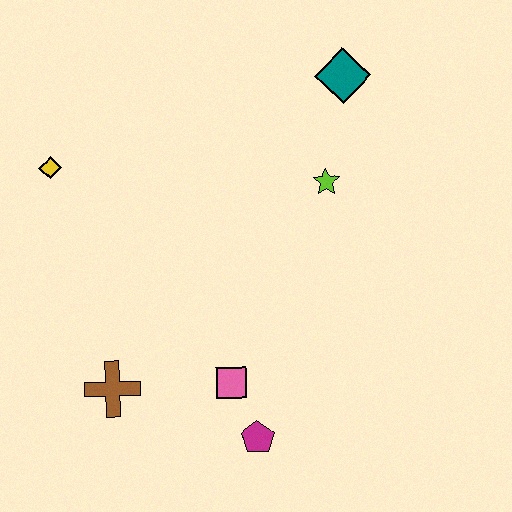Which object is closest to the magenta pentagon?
The pink square is closest to the magenta pentagon.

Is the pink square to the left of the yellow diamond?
No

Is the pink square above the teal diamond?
No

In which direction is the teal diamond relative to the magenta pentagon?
The teal diamond is above the magenta pentagon.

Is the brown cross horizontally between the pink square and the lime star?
No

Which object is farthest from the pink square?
The teal diamond is farthest from the pink square.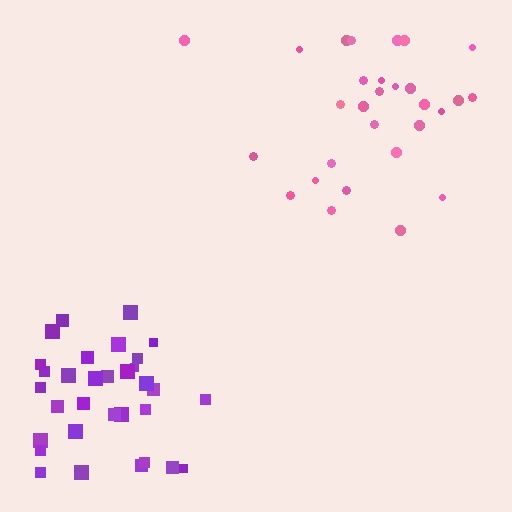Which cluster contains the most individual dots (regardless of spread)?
Purple (32).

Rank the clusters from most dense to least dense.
purple, pink.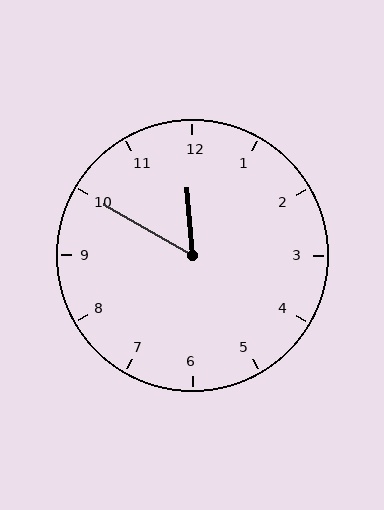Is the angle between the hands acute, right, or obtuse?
It is acute.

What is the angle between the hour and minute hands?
Approximately 55 degrees.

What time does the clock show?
11:50.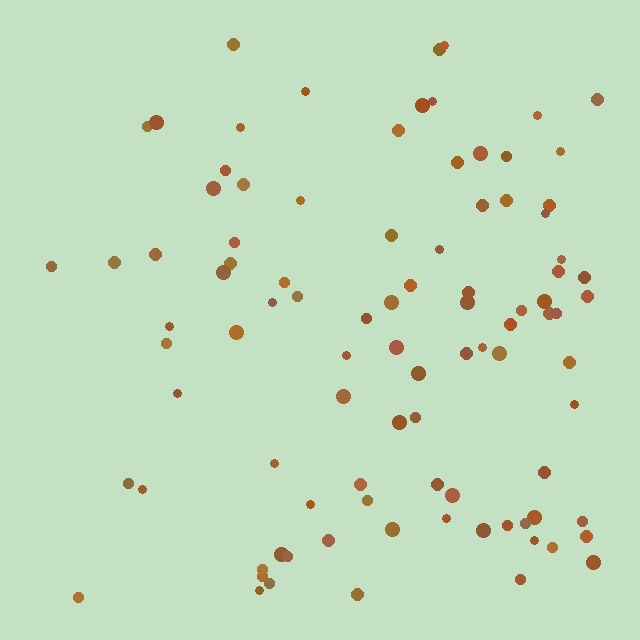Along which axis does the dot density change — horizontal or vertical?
Horizontal.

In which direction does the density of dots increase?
From left to right, with the right side densest.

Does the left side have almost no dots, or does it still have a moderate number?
Still a moderate number, just noticeably fewer than the right.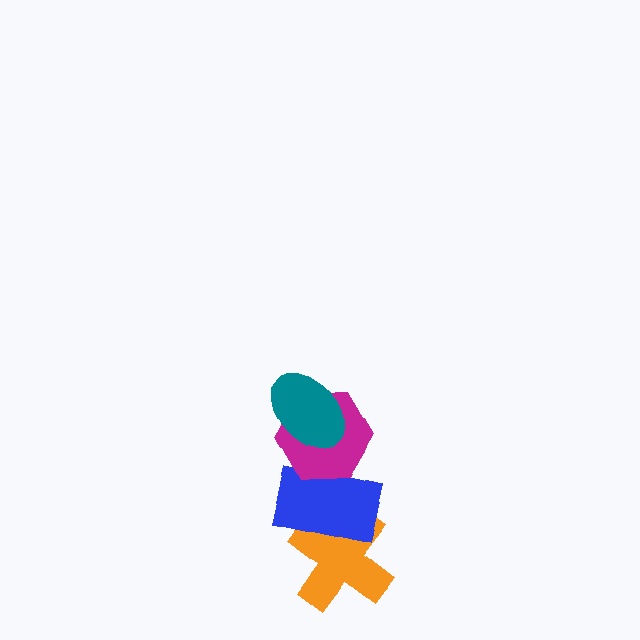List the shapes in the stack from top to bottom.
From top to bottom: the teal ellipse, the magenta hexagon, the blue rectangle, the orange cross.